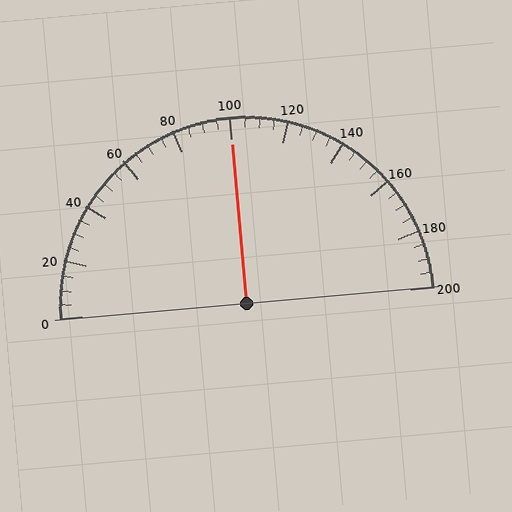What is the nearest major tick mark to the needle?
The nearest major tick mark is 100.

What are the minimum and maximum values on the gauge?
The gauge ranges from 0 to 200.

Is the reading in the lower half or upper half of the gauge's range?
The reading is in the upper half of the range (0 to 200).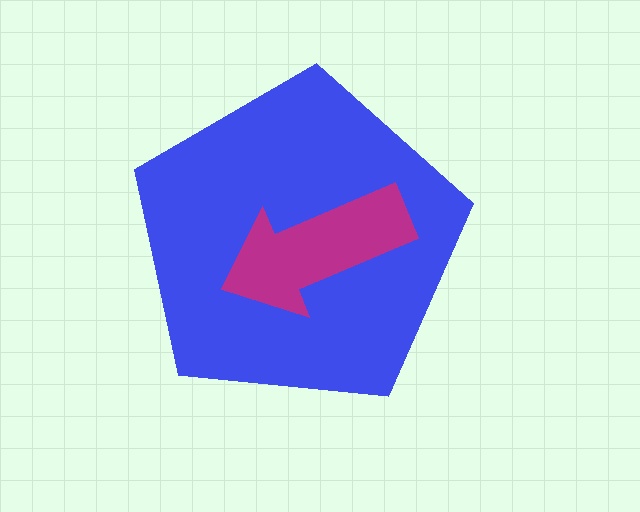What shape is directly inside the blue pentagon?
The magenta arrow.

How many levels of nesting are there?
2.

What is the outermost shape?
The blue pentagon.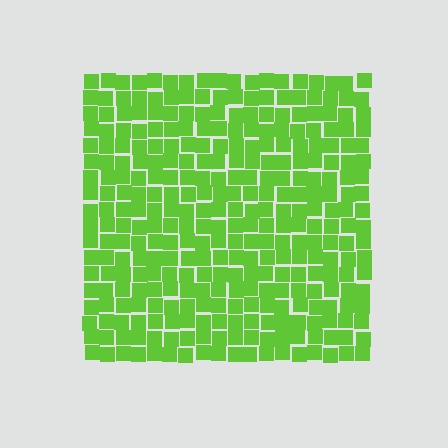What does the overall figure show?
The overall figure shows a square.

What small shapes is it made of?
It is made of small squares.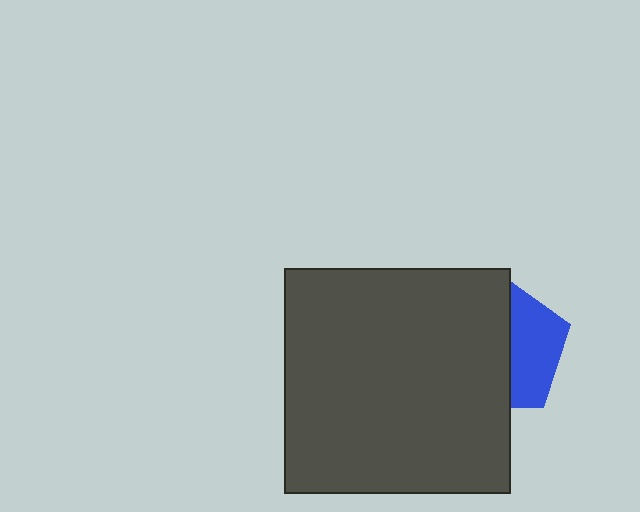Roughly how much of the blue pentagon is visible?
A small part of it is visible (roughly 39%).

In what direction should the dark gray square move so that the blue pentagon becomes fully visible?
The dark gray square should move left. That is the shortest direction to clear the overlap and leave the blue pentagon fully visible.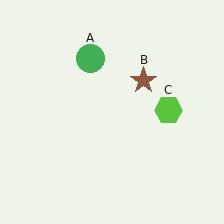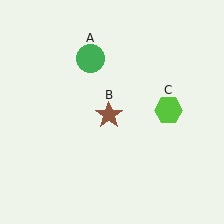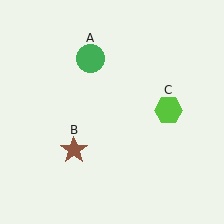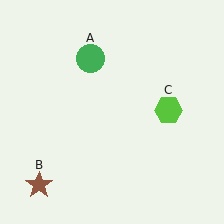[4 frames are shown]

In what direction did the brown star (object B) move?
The brown star (object B) moved down and to the left.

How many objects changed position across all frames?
1 object changed position: brown star (object B).